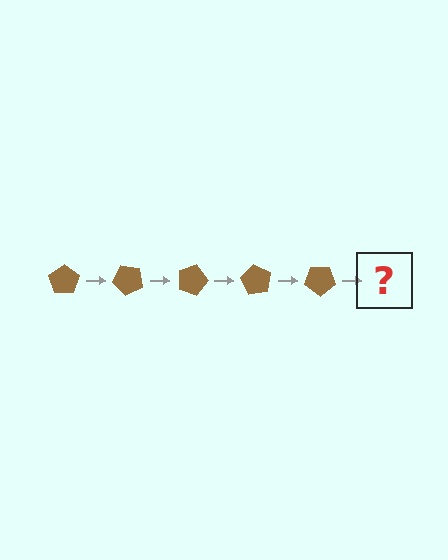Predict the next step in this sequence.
The next step is a brown pentagon rotated 225 degrees.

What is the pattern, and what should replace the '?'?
The pattern is that the pentagon rotates 45 degrees each step. The '?' should be a brown pentagon rotated 225 degrees.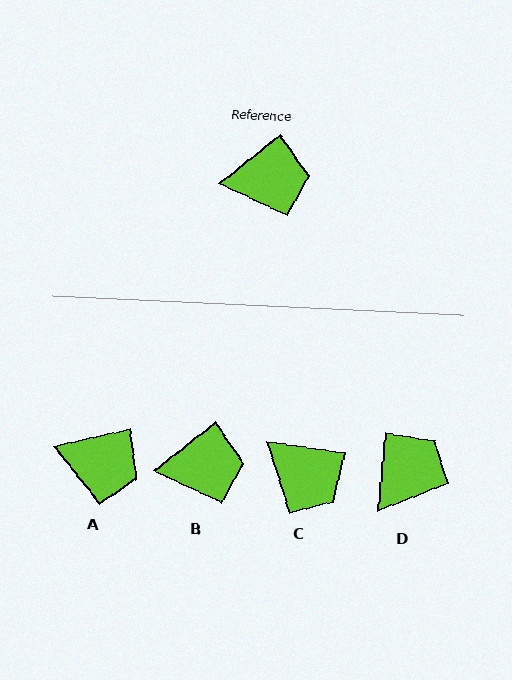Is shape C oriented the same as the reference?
No, it is off by about 47 degrees.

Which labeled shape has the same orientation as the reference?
B.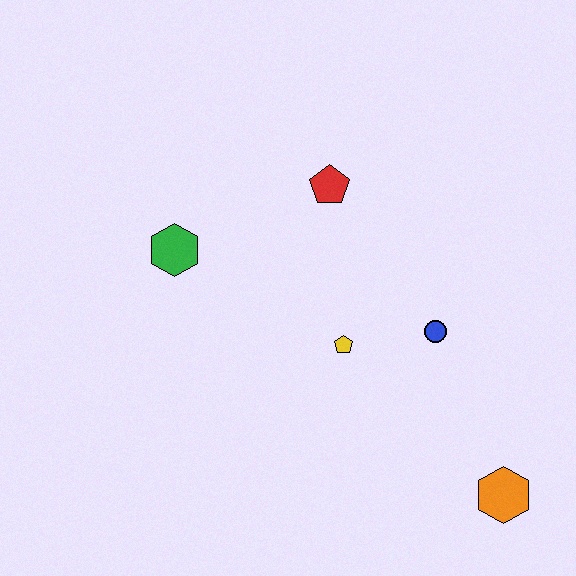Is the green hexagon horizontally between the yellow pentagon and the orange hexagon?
No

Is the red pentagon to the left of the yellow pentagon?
Yes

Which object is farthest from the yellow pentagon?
The orange hexagon is farthest from the yellow pentagon.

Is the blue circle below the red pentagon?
Yes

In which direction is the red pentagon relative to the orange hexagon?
The red pentagon is above the orange hexagon.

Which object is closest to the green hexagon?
The red pentagon is closest to the green hexagon.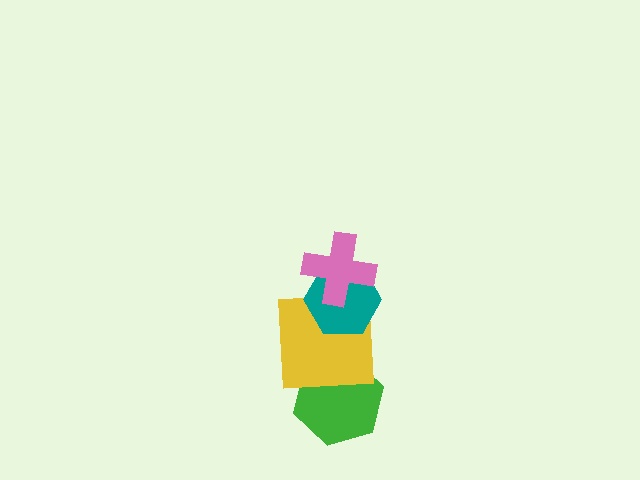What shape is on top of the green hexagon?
The yellow square is on top of the green hexagon.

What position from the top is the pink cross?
The pink cross is 1st from the top.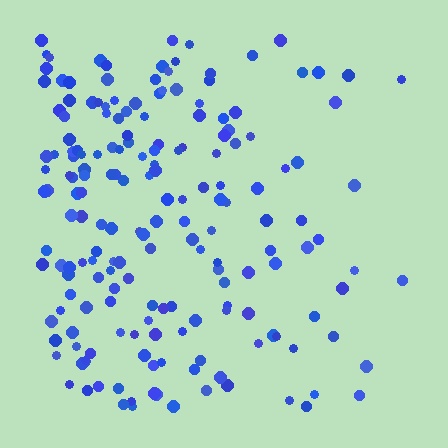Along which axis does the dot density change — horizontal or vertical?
Horizontal.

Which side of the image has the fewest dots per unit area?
The right.